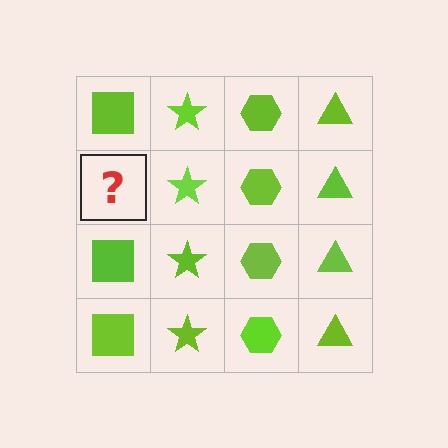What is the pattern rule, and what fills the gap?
The rule is that each column has a consistent shape. The gap should be filled with a lime square.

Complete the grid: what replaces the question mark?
The question mark should be replaced with a lime square.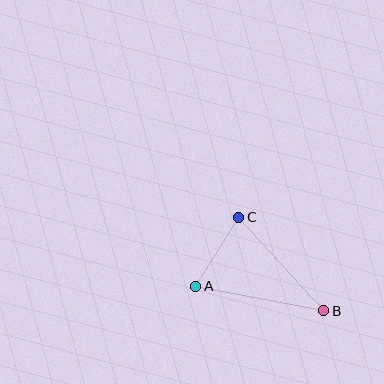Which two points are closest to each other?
Points A and C are closest to each other.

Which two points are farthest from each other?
Points A and B are farthest from each other.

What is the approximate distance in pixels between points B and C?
The distance between B and C is approximately 126 pixels.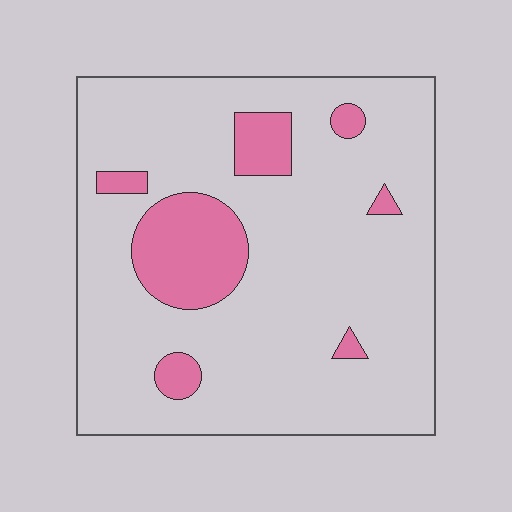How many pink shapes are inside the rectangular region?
7.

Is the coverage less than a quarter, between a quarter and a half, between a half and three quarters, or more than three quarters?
Less than a quarter.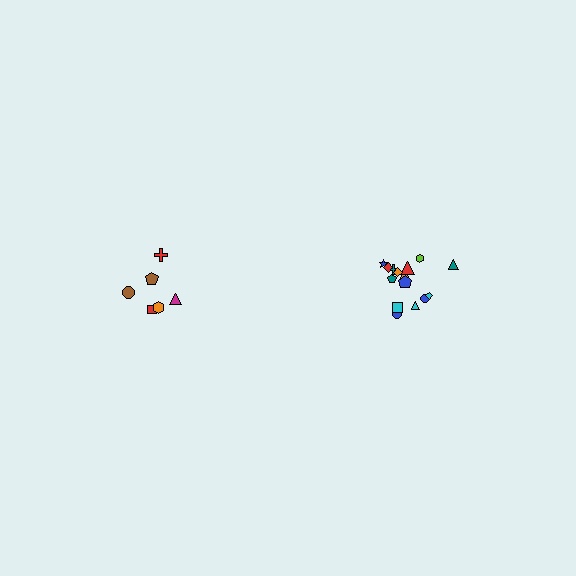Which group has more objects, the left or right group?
The right group.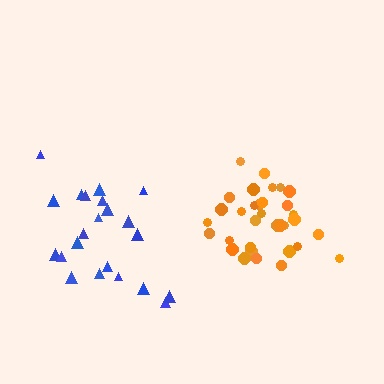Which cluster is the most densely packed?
Orange.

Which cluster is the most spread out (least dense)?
Blue.